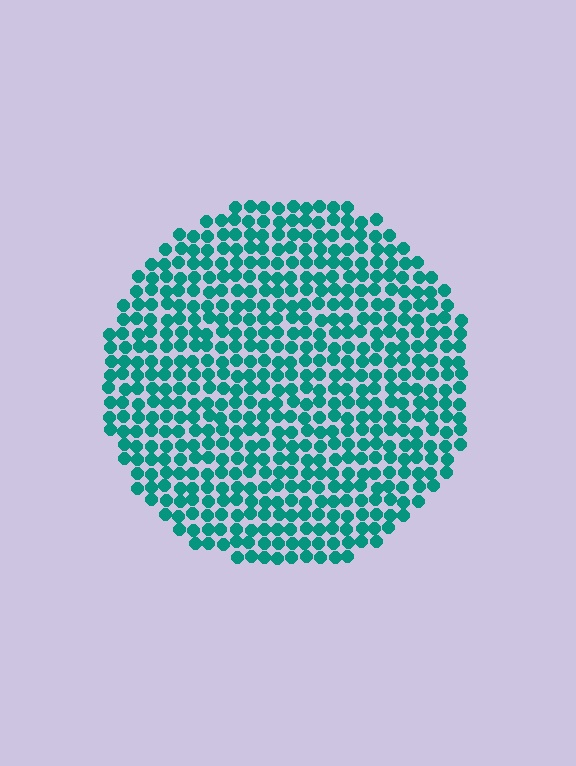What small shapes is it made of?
It is made of small circles.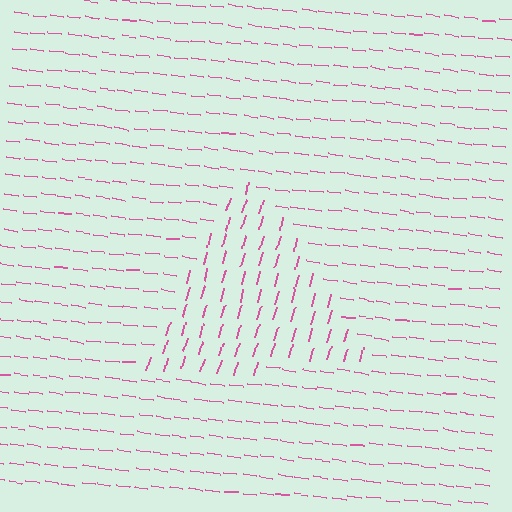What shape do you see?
I see a triangle.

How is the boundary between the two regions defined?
The boundary is defined purely by a change in line orientation (approximately 82 degrees difference). All lines are the same color and thickness.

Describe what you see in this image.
The image is filled with small pink line segments. A triangle region in the image has lines oriented differently from the surrounding lines, creating a visible texture boundary.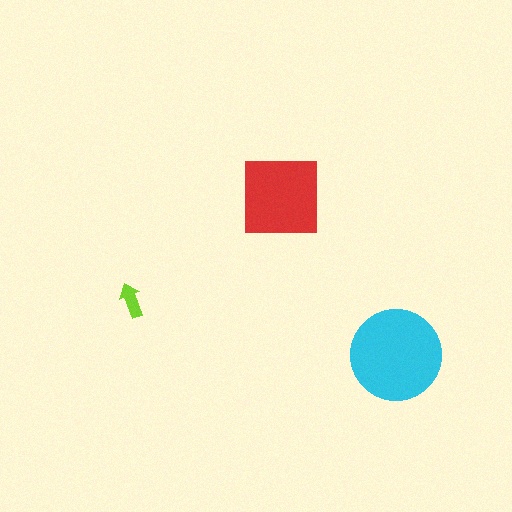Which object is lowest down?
The cyan circle is bottommost.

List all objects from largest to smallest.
The cyan circle, the red square, the lime arrow.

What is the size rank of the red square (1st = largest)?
2nd.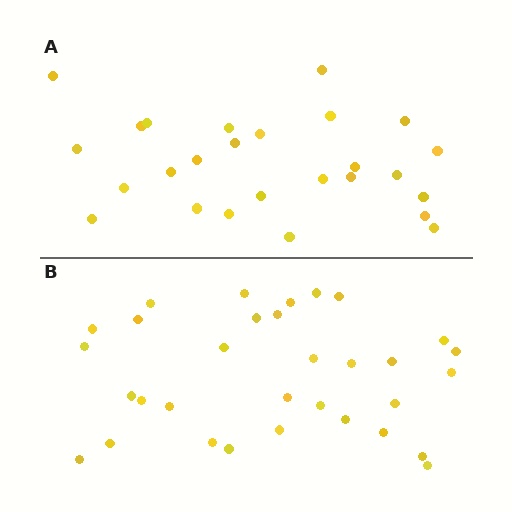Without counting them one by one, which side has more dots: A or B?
Region B (the bottom region) has more dots.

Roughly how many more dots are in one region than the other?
Region B has about 6 more dots than region A.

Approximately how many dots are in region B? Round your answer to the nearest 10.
About 30 dots. (The exact count is 32, which rounds to 30.)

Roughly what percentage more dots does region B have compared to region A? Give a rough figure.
About 25% more.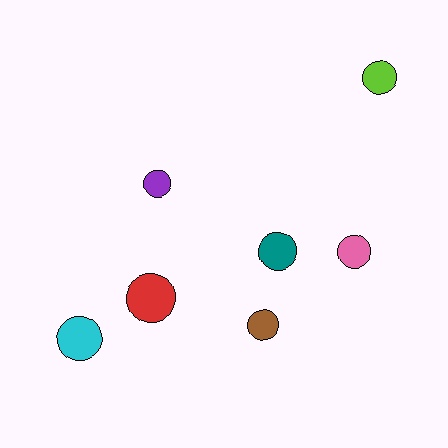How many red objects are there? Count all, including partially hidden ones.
There is 1 red object.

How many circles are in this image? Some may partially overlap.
There are 7 circles.